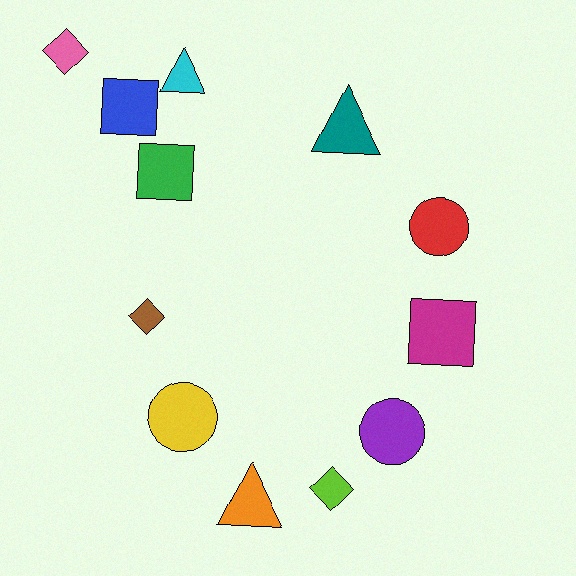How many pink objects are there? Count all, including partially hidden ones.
There is 1 pink object.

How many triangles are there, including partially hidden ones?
There are 3 triangles.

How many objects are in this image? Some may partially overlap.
There are 12 objects.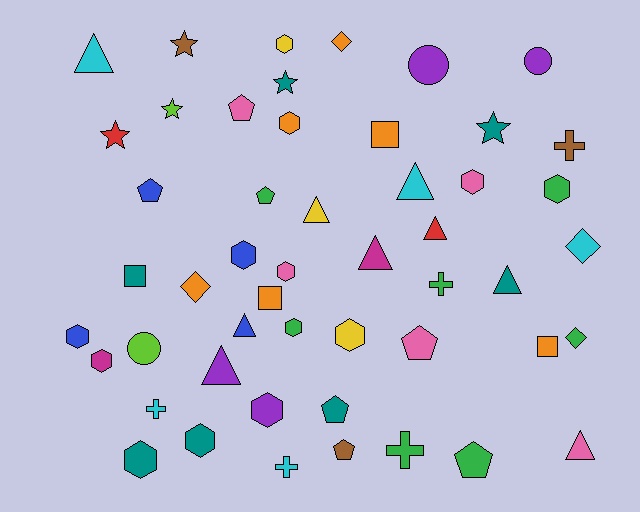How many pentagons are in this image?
There are 7 pentagons.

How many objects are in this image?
There are 50 objects.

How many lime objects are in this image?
There are 2 lime objects.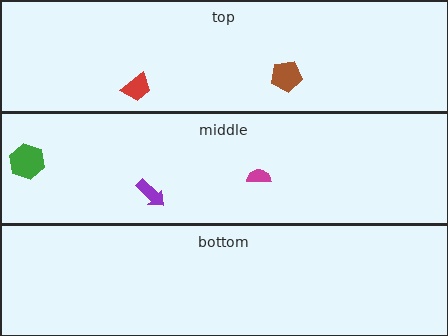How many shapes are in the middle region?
3.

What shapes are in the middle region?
The green hexagon, the magenta semicircle, the purple arrow.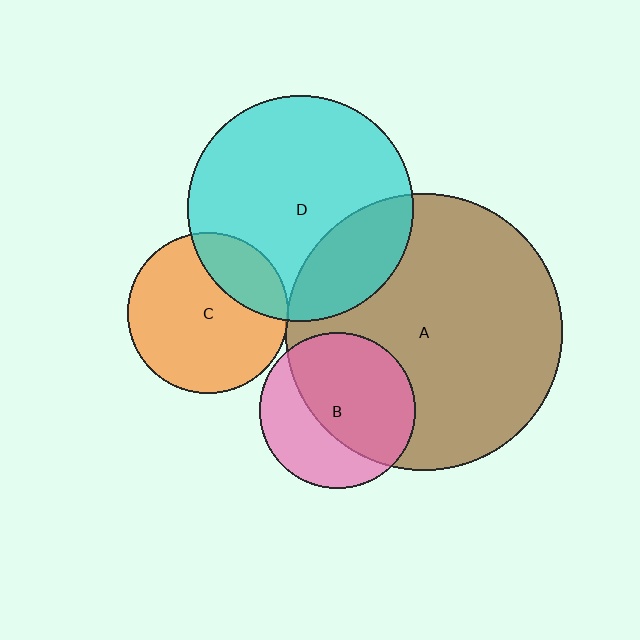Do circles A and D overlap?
Yes.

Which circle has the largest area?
Circle A (brown).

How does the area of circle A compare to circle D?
Approximately 1.5 times.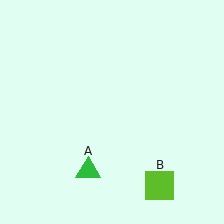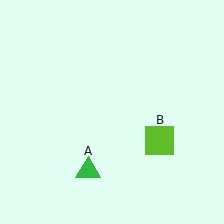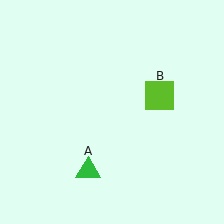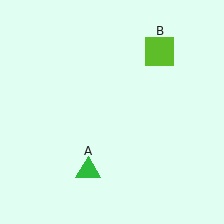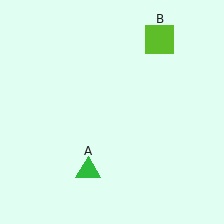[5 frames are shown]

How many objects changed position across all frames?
1 object changed position: lime square (object B).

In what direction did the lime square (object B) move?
The lime square (object B) moved up.